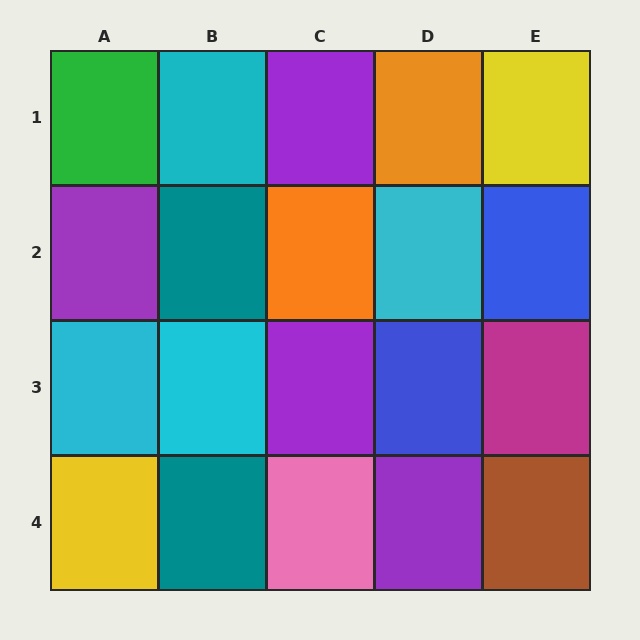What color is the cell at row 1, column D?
Orange.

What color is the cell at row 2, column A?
Purple.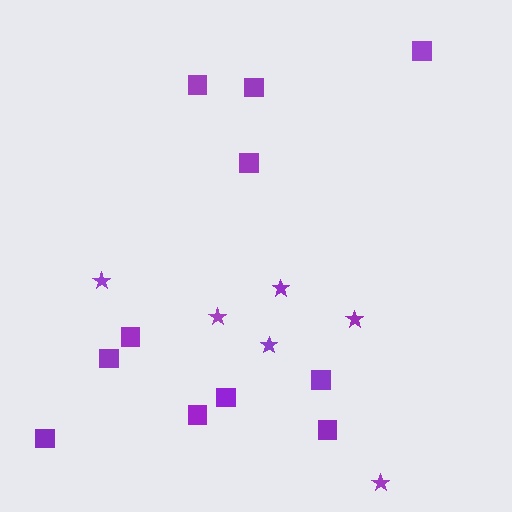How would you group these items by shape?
There are 2 groups: one group of stars (6) and one group of squares (11).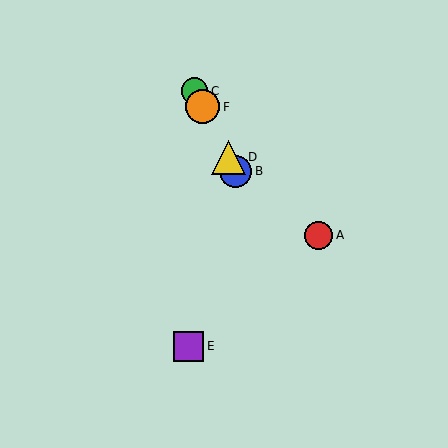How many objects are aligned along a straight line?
4 objects (B, C, D, F) are aligned along a straight line.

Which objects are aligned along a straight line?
Objects B, C, D, F are aligned along a straight line.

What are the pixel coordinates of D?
Object D is at (228, 157).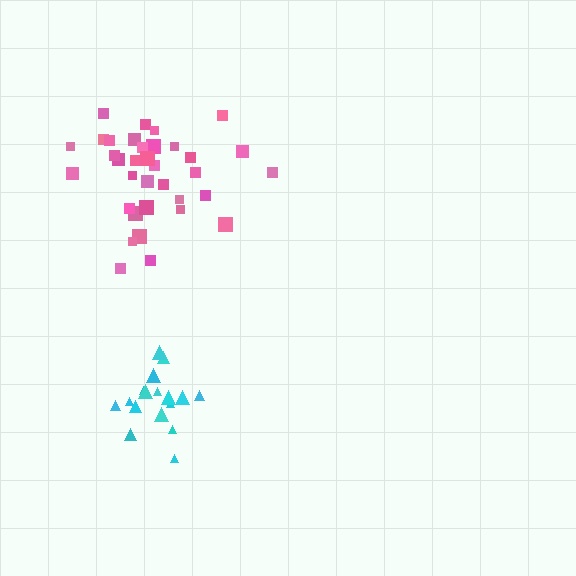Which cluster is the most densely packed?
Cyan.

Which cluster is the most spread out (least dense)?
Pink.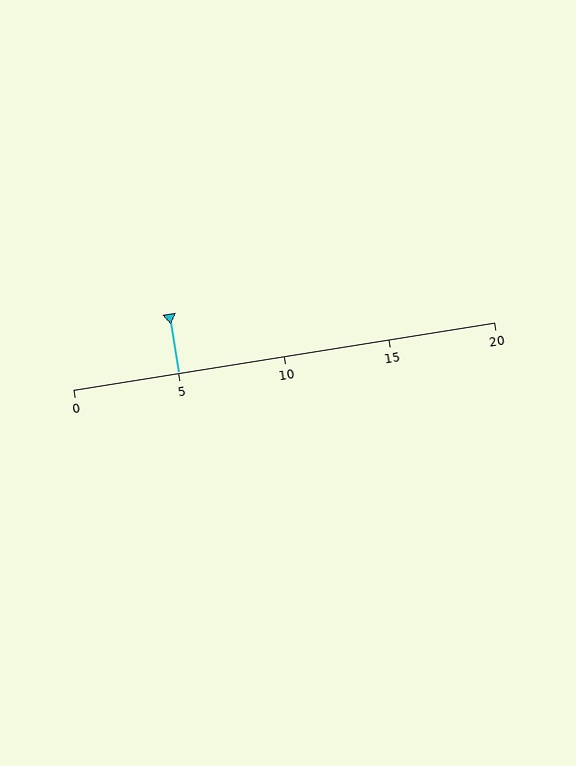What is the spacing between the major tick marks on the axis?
The major ticks are spaced 5 apart.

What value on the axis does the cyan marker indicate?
The marker indicates approximately 5.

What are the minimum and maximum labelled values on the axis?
The axis runs from 0 to 20.